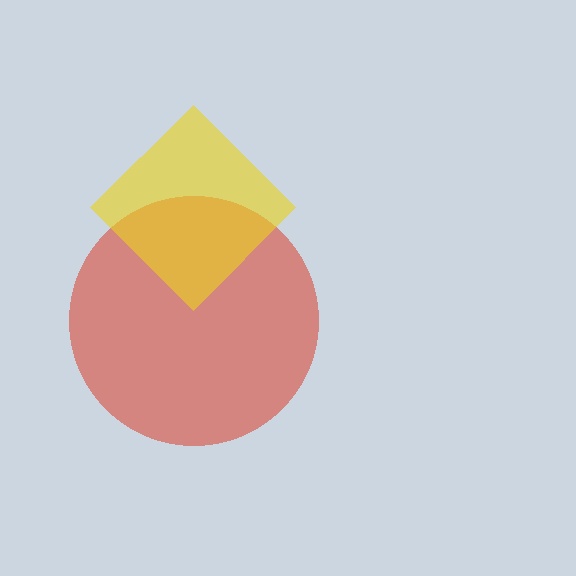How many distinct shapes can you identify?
There are 2 distinct shapes: a red circle, a yellow diamond.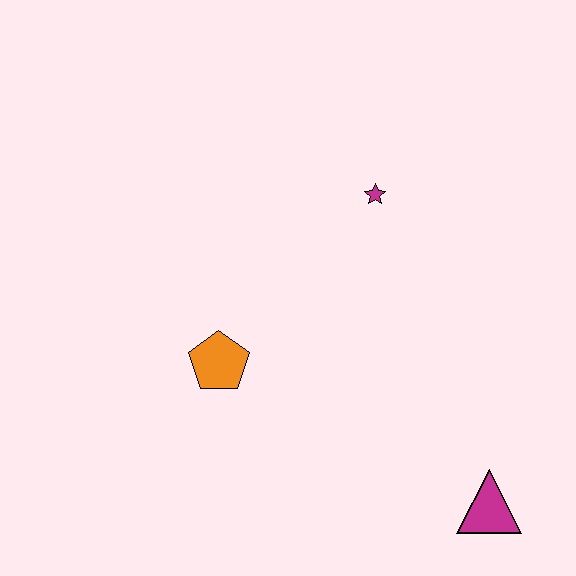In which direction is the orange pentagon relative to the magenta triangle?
The orange pentagon is to the left of the magenta triangle.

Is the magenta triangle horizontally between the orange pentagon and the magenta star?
No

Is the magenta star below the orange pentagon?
No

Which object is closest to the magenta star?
The orange pentagon is closest to the magenta star.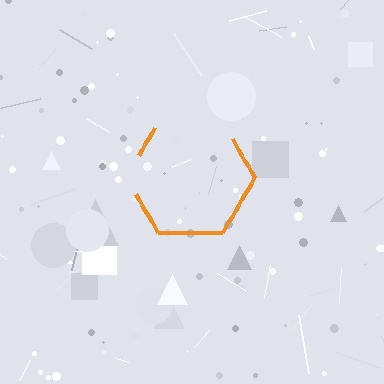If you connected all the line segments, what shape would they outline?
They would outline a hexagon.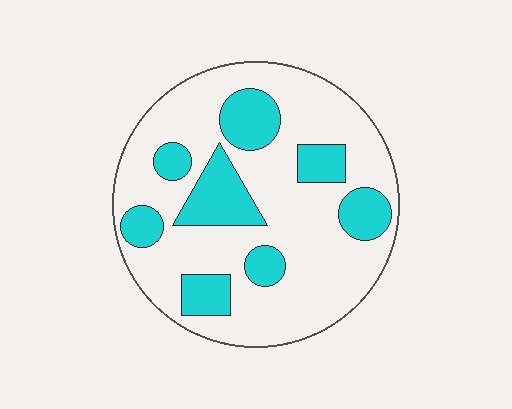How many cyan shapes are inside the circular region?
8.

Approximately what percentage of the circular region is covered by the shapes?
Approximately 25%.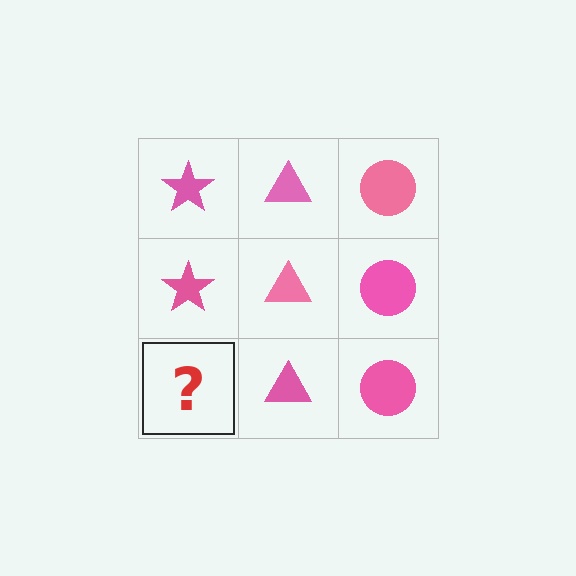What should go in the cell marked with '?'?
The missing cell should contain a pink star.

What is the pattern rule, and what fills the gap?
The rule is that each column has a consistent shape. The gap should be filled with a pink star.